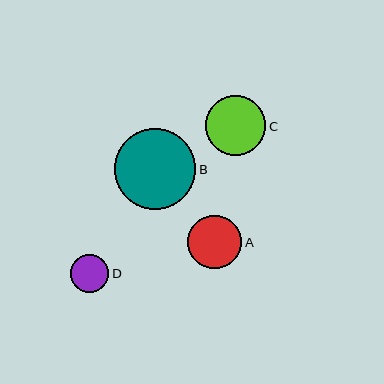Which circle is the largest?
Circle B is the largest with a size of approximately 81 pixels.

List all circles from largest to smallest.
From largest to smallest: B, C, A, D.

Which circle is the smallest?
Circle D is the smallest with a size of approximately 38 pixels.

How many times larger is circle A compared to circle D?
Circle A is approximately 1.4 times the size of circle D.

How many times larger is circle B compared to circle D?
Circle B is approximately 2.1 times the size of circle D.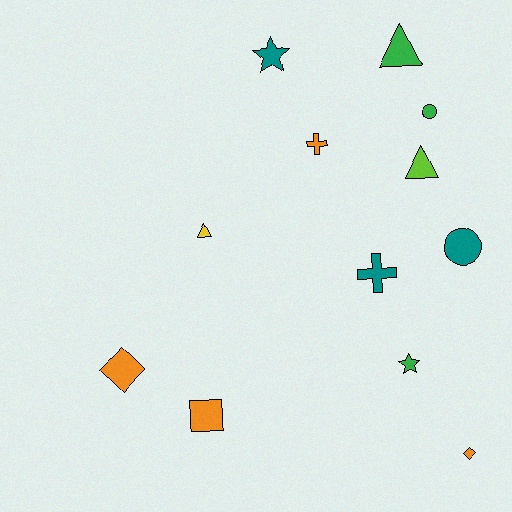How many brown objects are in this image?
There are no brown objects.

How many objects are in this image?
There are 12 objects.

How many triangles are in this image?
There are 3 triangles.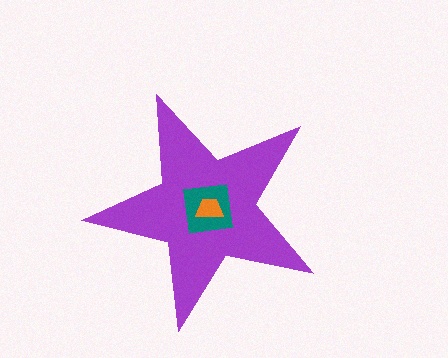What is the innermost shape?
The orange trapezoid.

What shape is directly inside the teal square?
The orange trapezoid.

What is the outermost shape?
The purple star.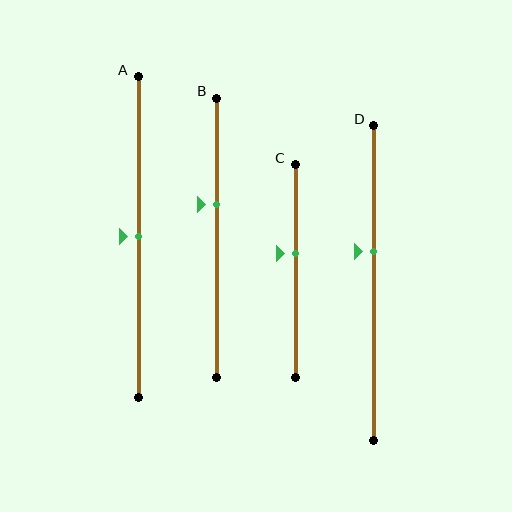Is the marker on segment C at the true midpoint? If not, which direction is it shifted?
No, the marker on segment C is shifted upward by about 9% of the segment length.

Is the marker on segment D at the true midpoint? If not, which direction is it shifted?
No, the marker on segment D is shifted upward by about 10% of the segment length.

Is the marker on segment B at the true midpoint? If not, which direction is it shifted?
No, the marker on segment B is shifted upward by about 12% of the segment length.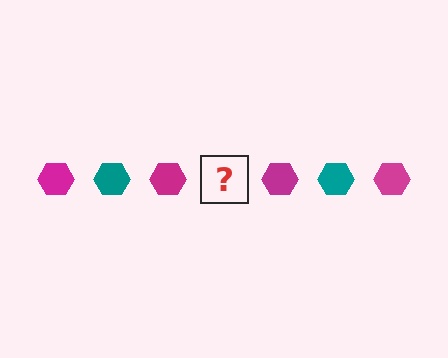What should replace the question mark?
The question mark should be replaced with a teal hexagon.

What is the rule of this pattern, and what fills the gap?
The rule is that the pattern cycles through magenta, teal hexagons. The gap should be filled with a teal hexagon.